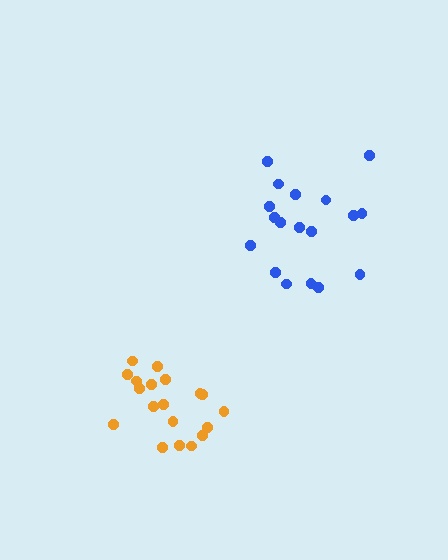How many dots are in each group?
Group 1: 19 dots, Group 2: 18 dots (37 total).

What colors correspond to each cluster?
The clusters are colored: orange, blue.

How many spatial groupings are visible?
There are 2 spatial groupings.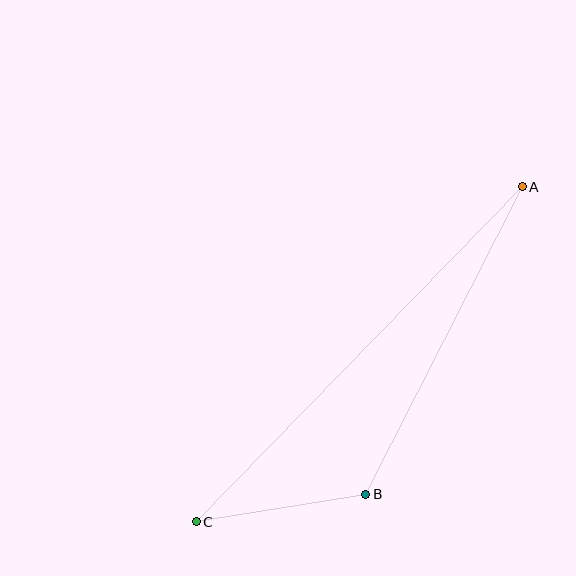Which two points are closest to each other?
Points B and C are closest to each other.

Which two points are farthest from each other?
Points A and C are farthest from each other.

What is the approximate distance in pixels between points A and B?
The distance between A and B is approximately 345 pixels.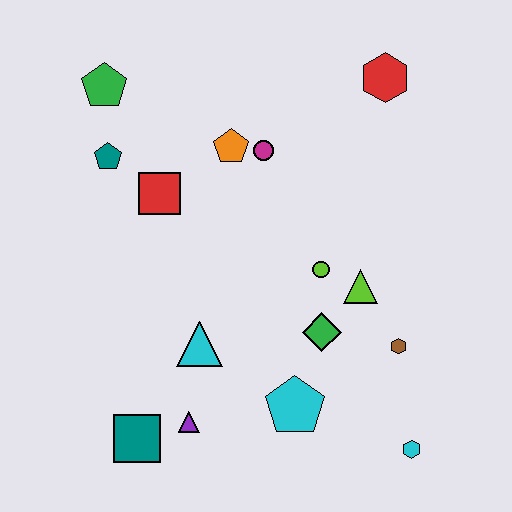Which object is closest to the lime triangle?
The lime circle is closest to the lime triangle.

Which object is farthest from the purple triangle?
The red hexagon is farthest from the purple triangle.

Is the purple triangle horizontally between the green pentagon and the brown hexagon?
Yes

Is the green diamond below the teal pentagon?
Yes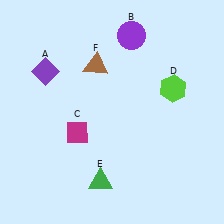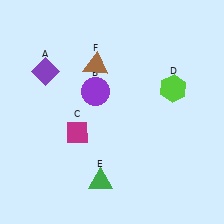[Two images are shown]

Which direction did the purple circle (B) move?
The purple circle (B) moved down.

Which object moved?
The purple circle (B) moved down.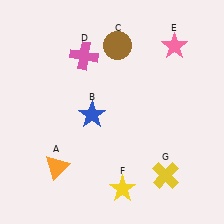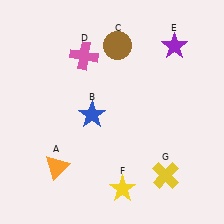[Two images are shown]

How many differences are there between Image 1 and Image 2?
There is 1 difference between the two images.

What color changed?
The star (E) changed from pink in Image 1 to purple in Image 2.